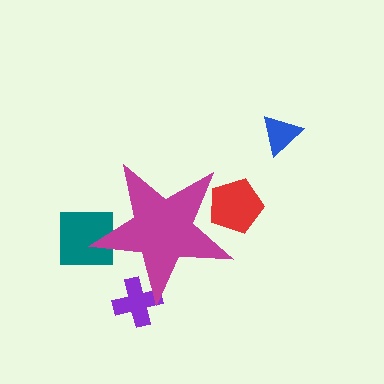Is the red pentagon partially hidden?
Yes, the red pentagon is partially hidden behind the magenta star.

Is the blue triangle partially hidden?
No, the blue triangle is fully visible.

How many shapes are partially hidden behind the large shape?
3 shapes are partially hidden.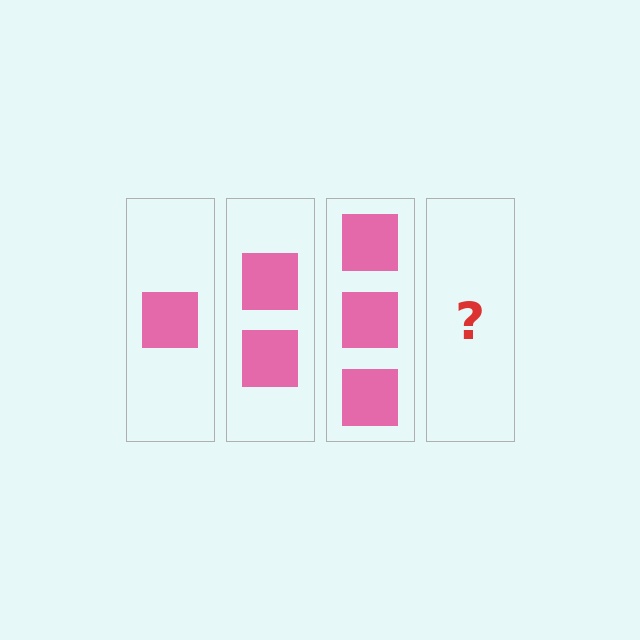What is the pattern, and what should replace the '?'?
The pattern is that each step adds one more square. The '?' should be 4 squares.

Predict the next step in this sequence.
The next step is 4 squares.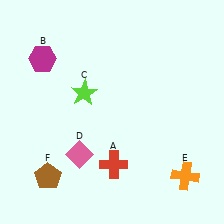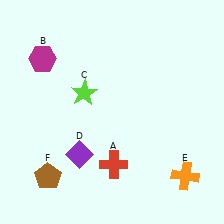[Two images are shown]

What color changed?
The diamond (D) changed from pink in Image 1 to purple in Image 2.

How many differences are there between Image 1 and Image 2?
There is 1 difference between the two images.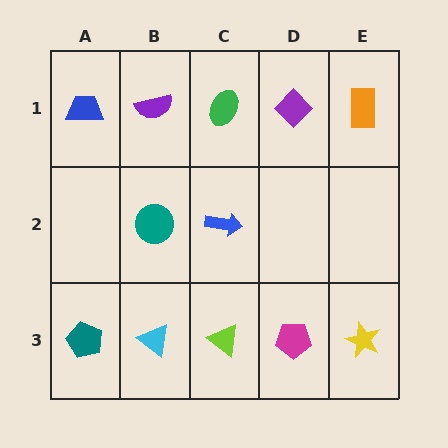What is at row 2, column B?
A teal circle.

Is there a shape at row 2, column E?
No, that cell is empty.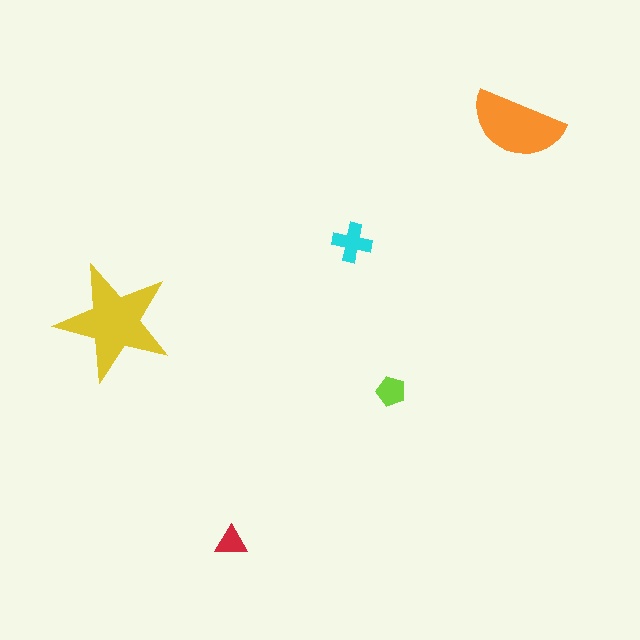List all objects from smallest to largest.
The red triangle, the lime pentagon, the cyan cross, the orange semicircle, the yellow star.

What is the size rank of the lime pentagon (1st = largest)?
4th.